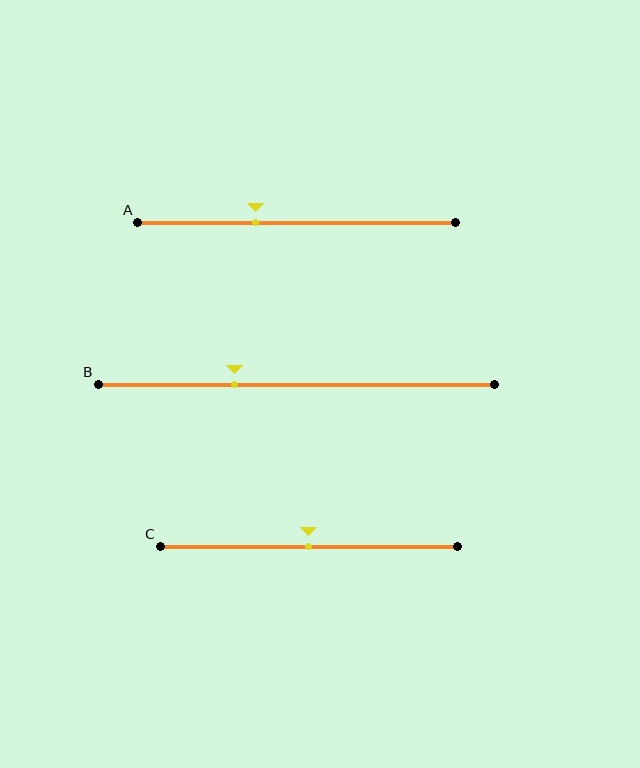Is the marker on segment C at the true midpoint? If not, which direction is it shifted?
Yes, the marker on segment C is at the true midpoint.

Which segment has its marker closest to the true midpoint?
Segment C has its marker closest to the true midpoint.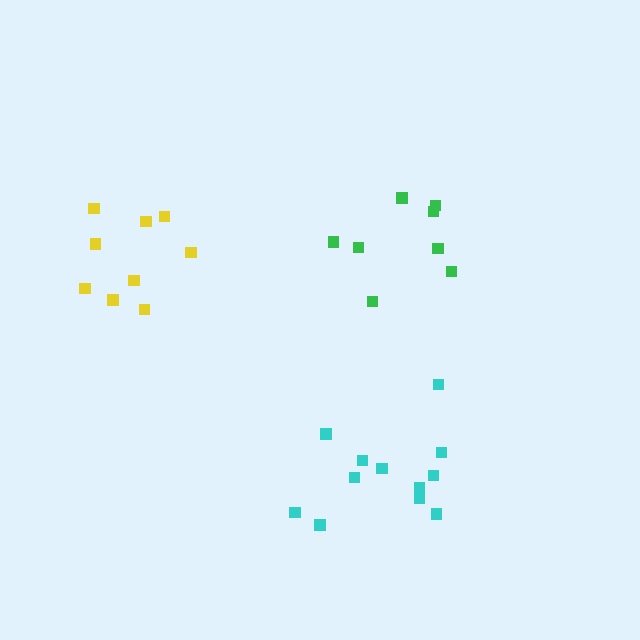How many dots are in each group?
Group 1: 12 dots, Group 2: 8 dots, Group 3: 9 dots (29 total).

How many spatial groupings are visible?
There are 3 spatial groupings.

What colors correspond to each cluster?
The clusters are colored: cyan, green, yellow.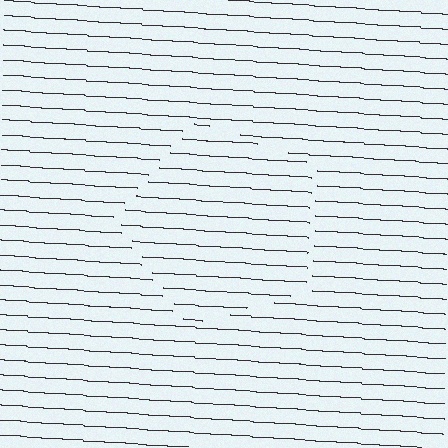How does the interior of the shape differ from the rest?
The interior of the shape contains the same grating, shifted by half a period — the contour is defined by the phase discontinuity where line-ends from the inner and outer gratings abut.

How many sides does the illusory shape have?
5 sides — the line-ends trace a pentagon.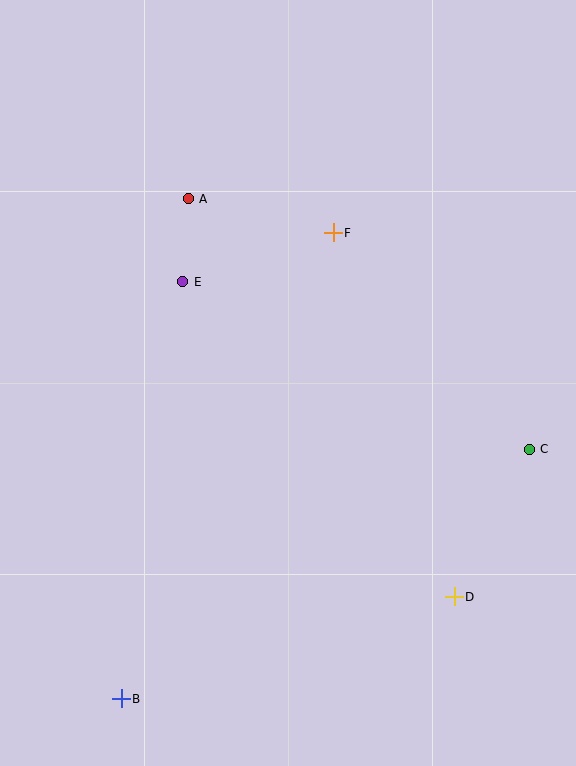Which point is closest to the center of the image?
Point E at (183, 282) is closest to the center.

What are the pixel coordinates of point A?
Point A is at (188, 199).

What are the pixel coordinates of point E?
Point E is at (183, 282).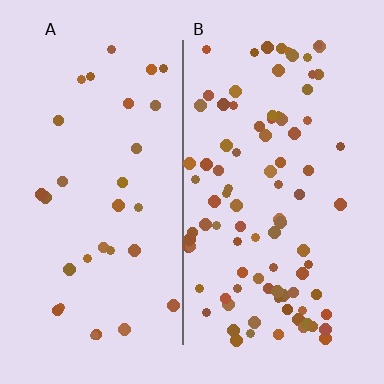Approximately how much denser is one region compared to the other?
Approximately 2.9× — region B over region A.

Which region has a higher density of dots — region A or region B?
B (the right).